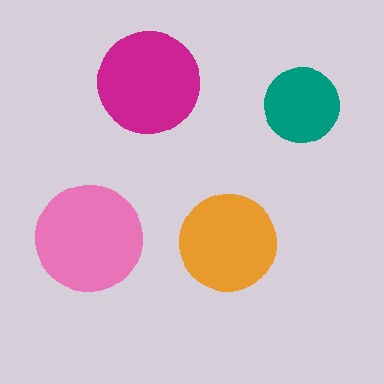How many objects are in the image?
There are 4 objects in the image.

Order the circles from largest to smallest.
the pink one, the magenta one, the orange one, the teal one.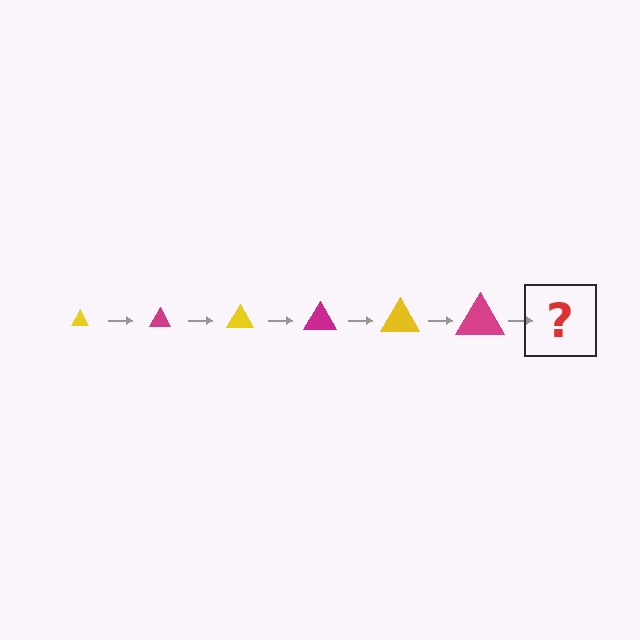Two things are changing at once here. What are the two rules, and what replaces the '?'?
The two rules are that the triangle grows larger each step and the color cycles through yellow and magenta. The '?' should be a yellow triangle, larger than the previous one.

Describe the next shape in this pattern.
It should be a yellow triangle, larger than the previous one.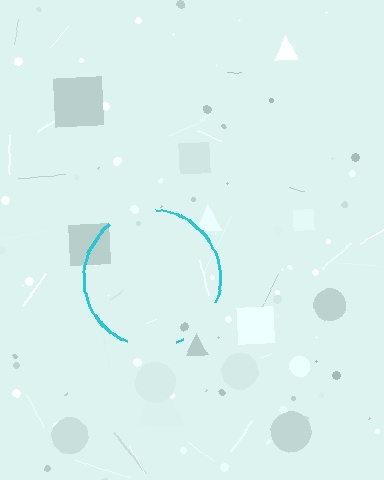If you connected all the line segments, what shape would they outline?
They would outline a circle.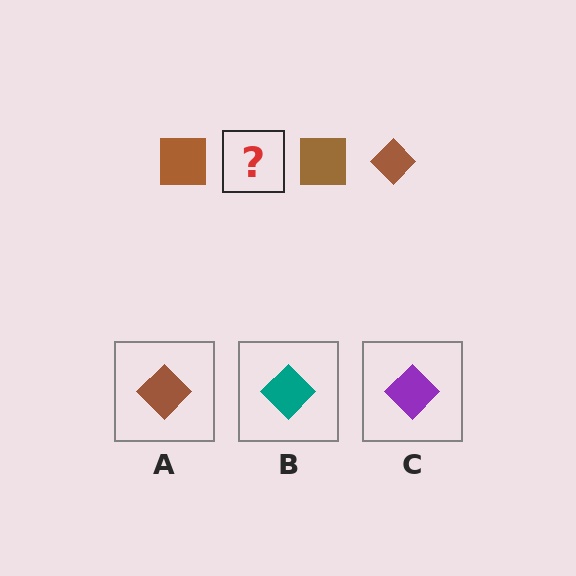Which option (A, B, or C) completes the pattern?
A.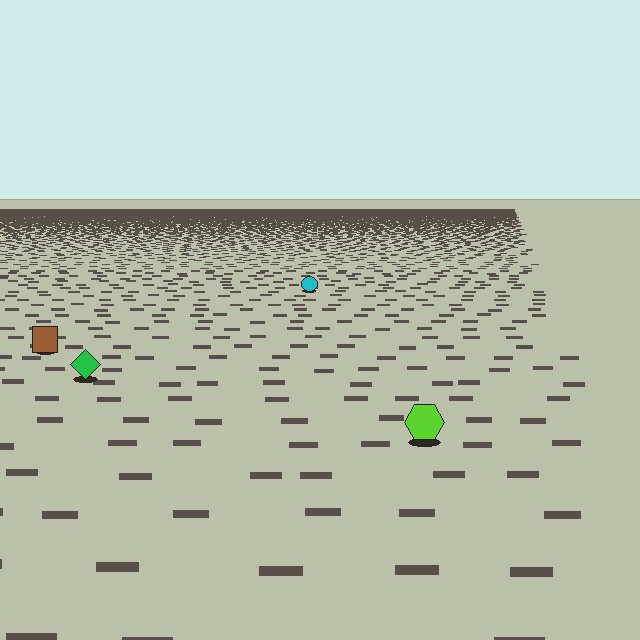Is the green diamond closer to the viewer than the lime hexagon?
No. The lime hexagon is closer — you can tell from the texture gradient: the ground texture is coarser near it.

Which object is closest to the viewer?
The lime hexagon is closest. The texture marks near it are larger and more spread out.